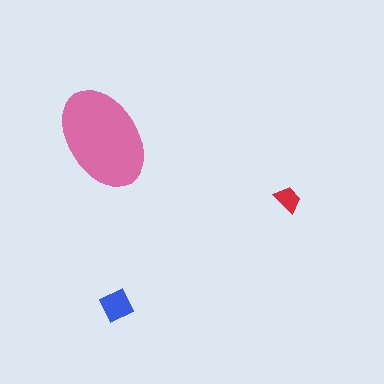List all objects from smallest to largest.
The red trapezoid, the blue diamond, the pink ellipse.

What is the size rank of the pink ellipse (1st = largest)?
1st.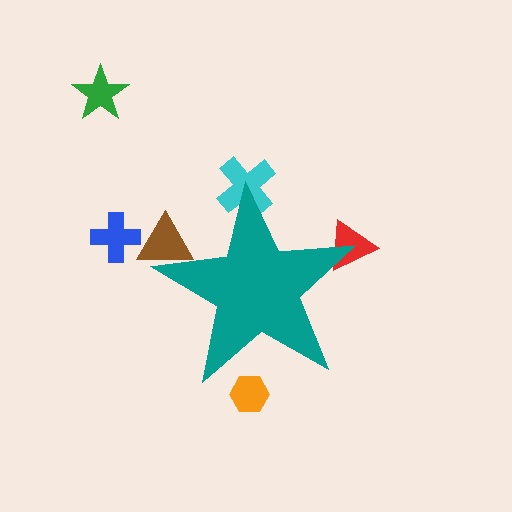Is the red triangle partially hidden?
Yes, the red triangle is partially hidden behind the teal star.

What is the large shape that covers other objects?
A teal star.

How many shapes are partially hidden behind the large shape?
4 shapes are partially hidden.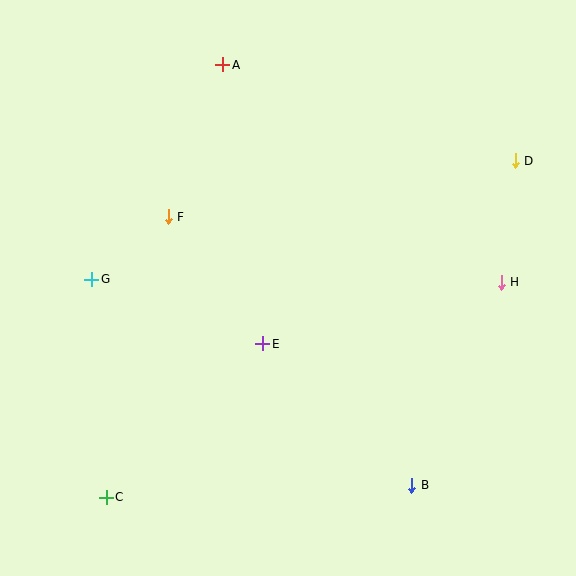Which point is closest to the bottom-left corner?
Point C is closest to the bottom-left corner.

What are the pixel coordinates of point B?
Point B is at (412, 485).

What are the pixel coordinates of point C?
Point C is at (106, 497).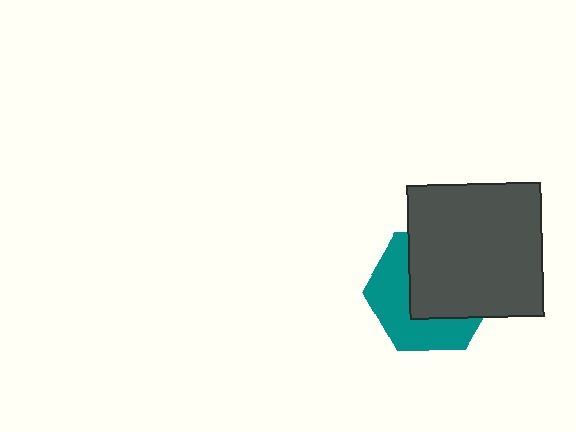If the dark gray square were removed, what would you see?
You would see the complete teal hexagon.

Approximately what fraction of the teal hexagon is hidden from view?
Roughly 55% of the teal hexagon is hidden behind the dark gray square.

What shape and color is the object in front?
The object in front is a dark gray square.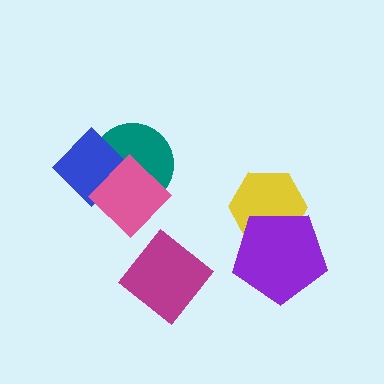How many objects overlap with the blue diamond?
2 objects overlap with the blue diamond.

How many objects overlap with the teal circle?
2 objects overlap with the teal circle.